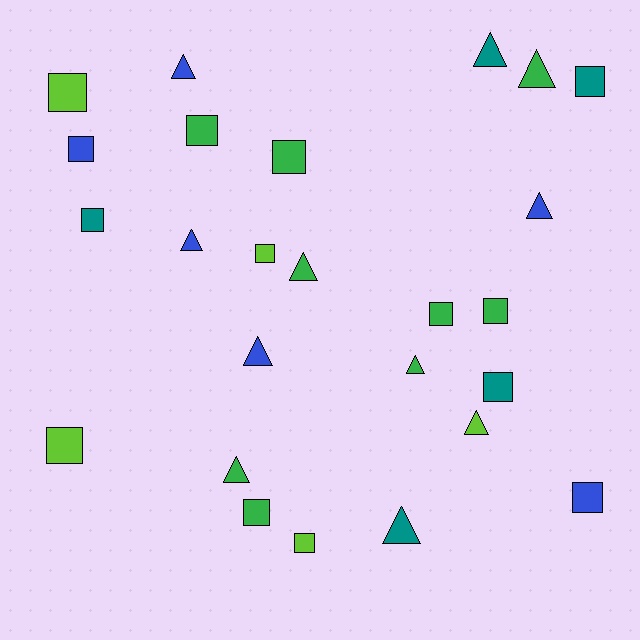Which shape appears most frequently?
Square, with 14 objects.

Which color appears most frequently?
Green, with 9 objects.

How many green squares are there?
There are 5 green squares.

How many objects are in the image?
There are 25 objects.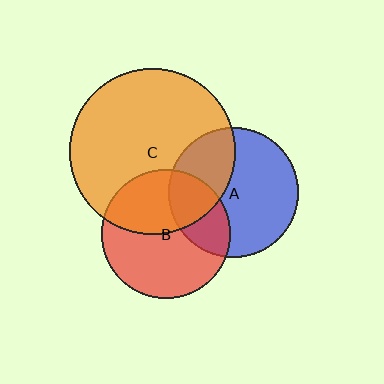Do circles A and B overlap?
Yes.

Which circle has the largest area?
Circle C (orange).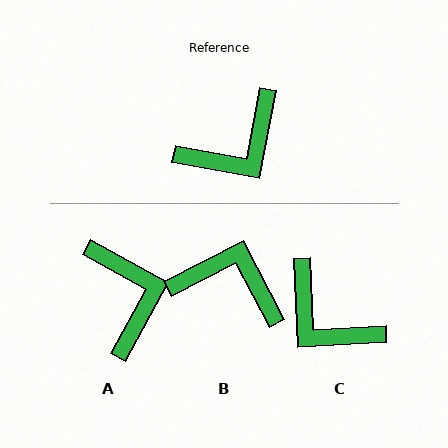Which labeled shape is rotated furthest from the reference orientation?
B, about 128 degrees away.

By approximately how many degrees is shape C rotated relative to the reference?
Approximately 77 degrees clockwise.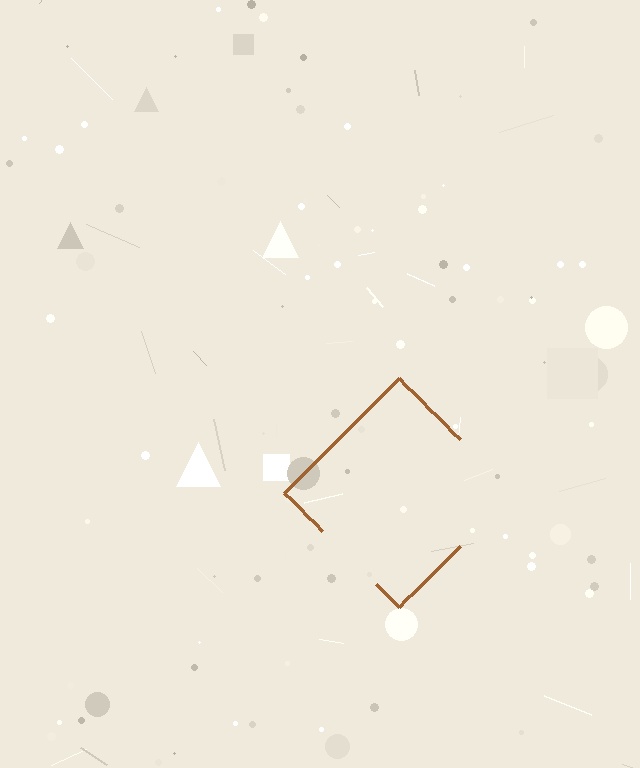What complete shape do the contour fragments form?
The contour fragments form a diamond.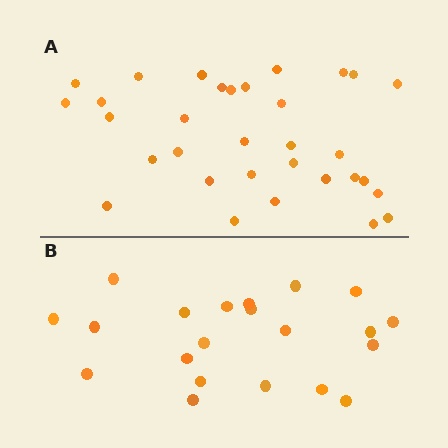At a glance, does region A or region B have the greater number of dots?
Region A (the top region) has more dots.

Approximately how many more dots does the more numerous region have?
Region A has roughly 12 or so more dots than region B.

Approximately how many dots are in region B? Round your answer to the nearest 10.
About 20 dots. (The exact count is 21, which rounds to 20.)